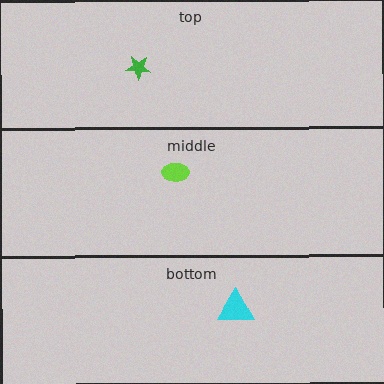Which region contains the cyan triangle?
The bottom region.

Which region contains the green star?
The top region.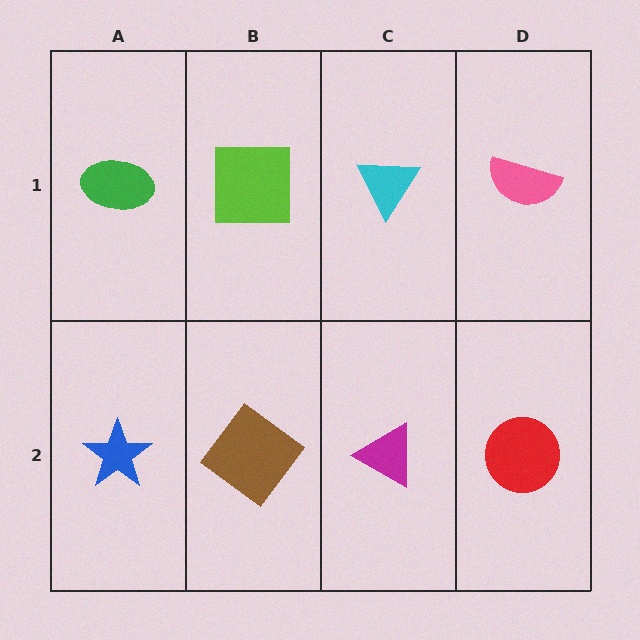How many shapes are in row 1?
4 shapes.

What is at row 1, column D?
A pink semicircle.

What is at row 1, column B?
A lime square.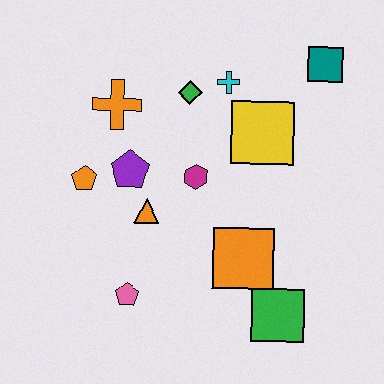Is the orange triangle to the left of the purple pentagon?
No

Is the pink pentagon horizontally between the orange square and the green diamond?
No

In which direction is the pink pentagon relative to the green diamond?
The pink pentagon is below the green diamond.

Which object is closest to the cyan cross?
The green diamond is closest to the cyan cross.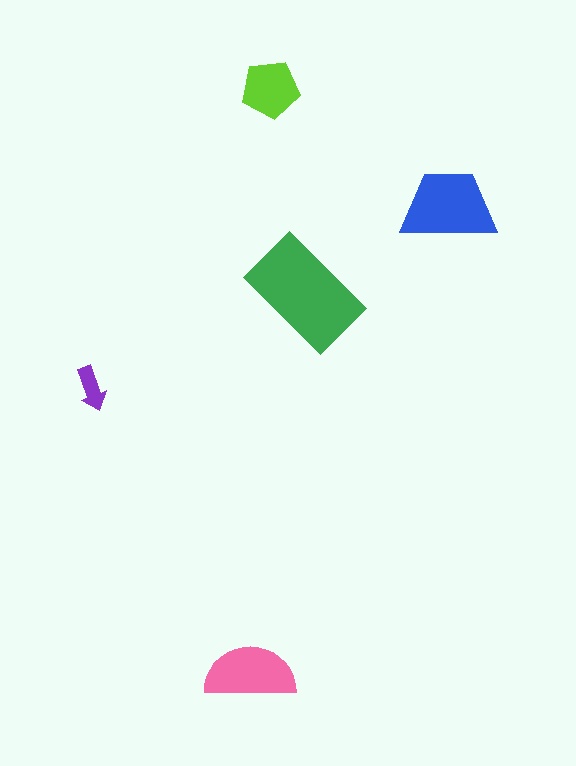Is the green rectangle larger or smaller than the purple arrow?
Larger.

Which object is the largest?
The green rectangle.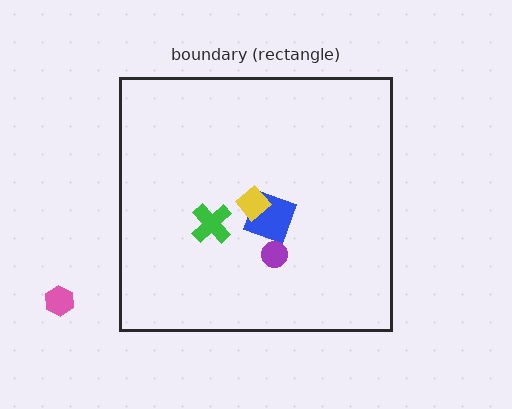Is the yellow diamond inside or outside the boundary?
Inside.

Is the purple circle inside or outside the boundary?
Inside.